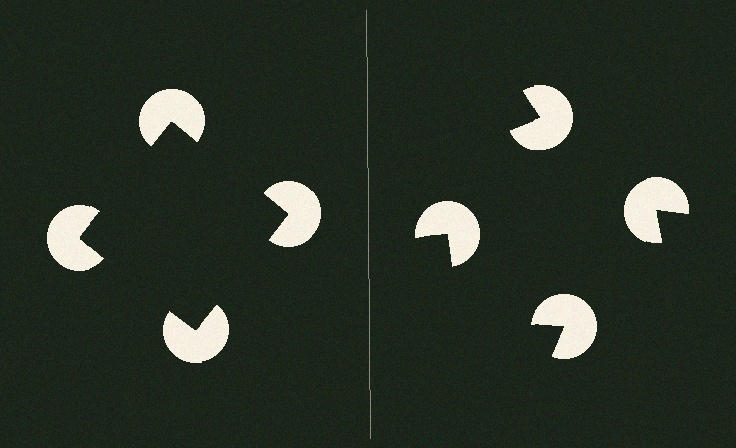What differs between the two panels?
The pac-man discs are positioned identically on both sides; only the wedge orientations differ. On the left they align to a square; on the right they are misaligned.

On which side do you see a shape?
An illusory square appears on the left side. On the right side the wedge cuts are rotated, so no coherent shape forms.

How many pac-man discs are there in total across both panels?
8 — 4 on each side.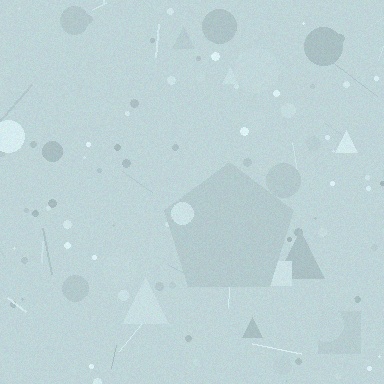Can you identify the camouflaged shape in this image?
The camouflaged shape is a pentagon.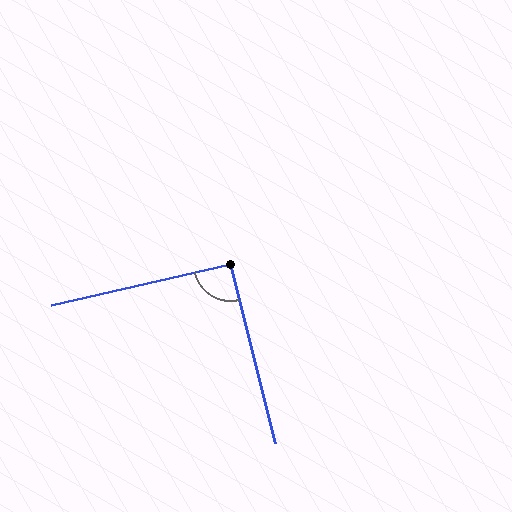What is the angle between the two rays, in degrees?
Approximately 91 degrees.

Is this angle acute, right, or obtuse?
It is approximately a right angle.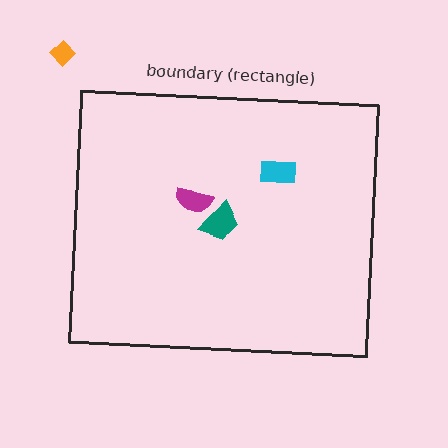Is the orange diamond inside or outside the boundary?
Outside.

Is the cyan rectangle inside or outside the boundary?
Inside.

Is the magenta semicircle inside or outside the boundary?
Inside.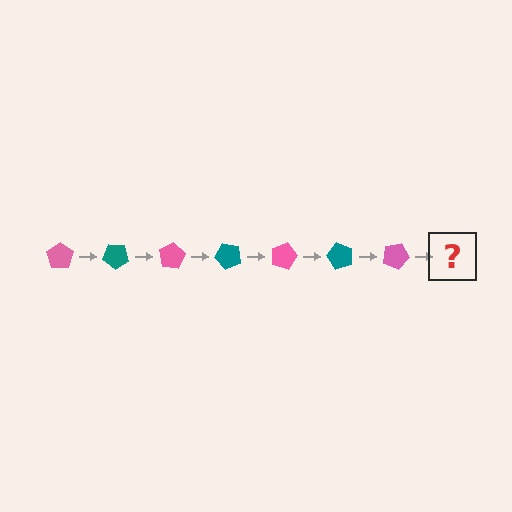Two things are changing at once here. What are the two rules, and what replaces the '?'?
The two rules are that it rotates 40 degrees each step and the color cycles through pink and teal. The '?' should be a teal pentagon, rotated 280 degrees from the start.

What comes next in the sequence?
The next element should be a teal pentagon, rotated 280 degrees from the start.